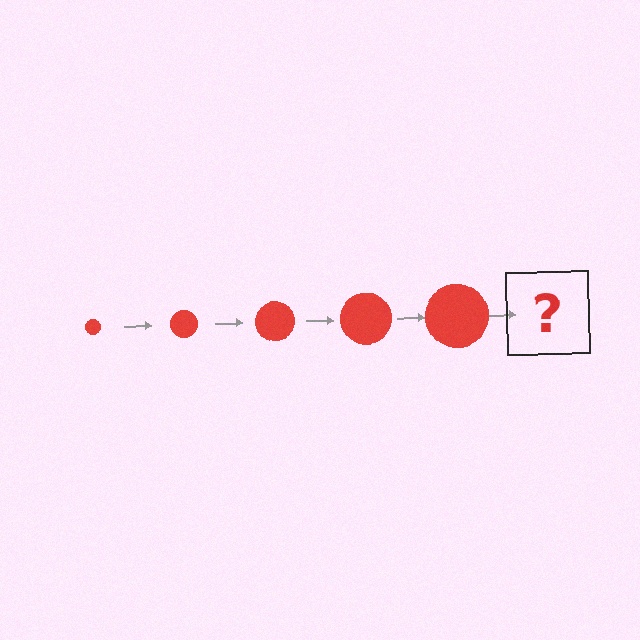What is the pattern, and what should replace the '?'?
The pattern is that the circle gets progressively larger each step. The '?' should be a red circle, larger than the previous one.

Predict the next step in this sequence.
The next step is a red circle, larger than the previous one.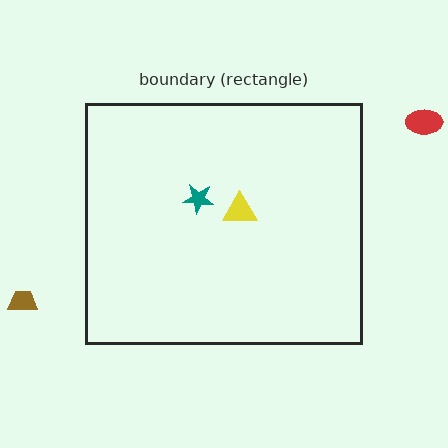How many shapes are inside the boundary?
2 inside, 2 outside.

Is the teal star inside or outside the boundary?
Inside.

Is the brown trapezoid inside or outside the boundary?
Outside.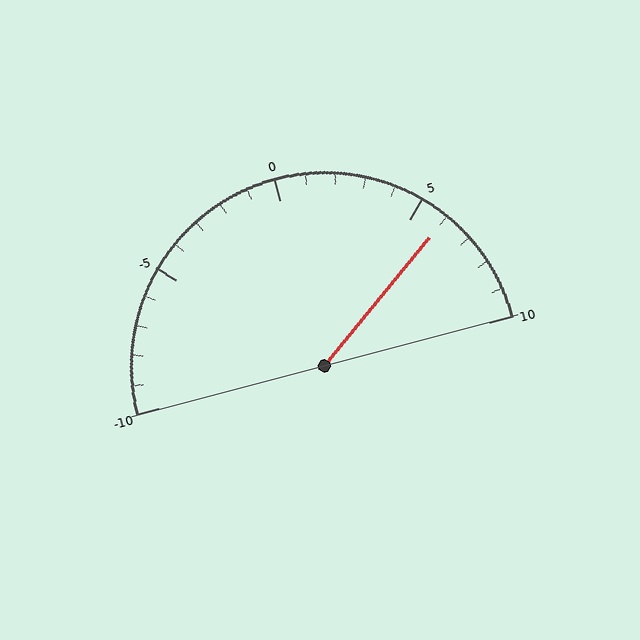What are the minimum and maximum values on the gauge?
The gauge ranges from -10 to 10.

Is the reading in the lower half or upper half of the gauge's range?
The reading is in the upper half of the range (-10 to 10).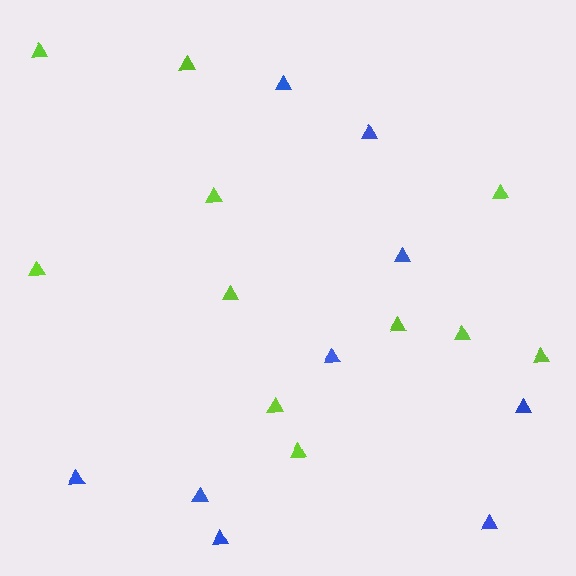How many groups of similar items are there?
There are 2 groups: one group of blue triangles (9) and one group of lime triangles (11).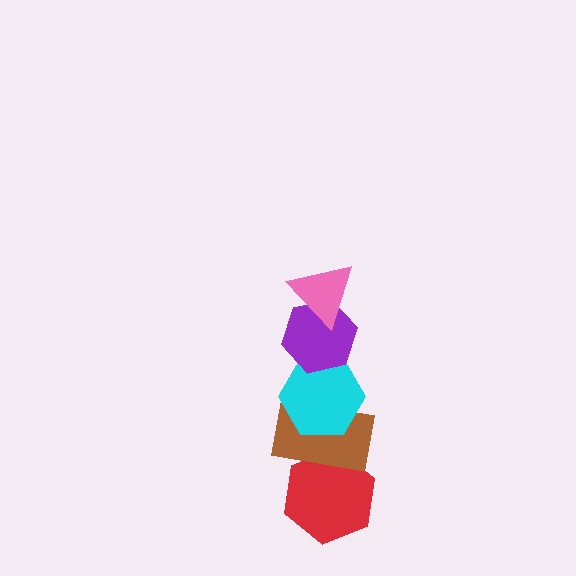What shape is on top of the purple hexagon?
The pink triangle is on top of the purple hexagon.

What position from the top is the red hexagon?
The red hexagon is 5th from the top.